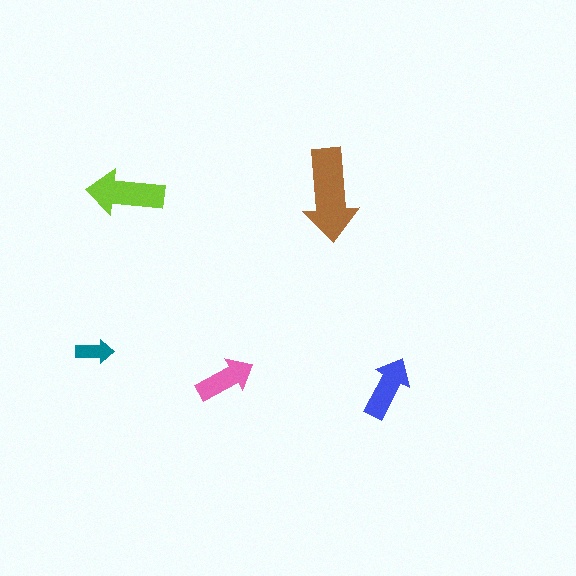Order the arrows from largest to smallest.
the brown one, the lime one, the blue one, the pink one, the teal one.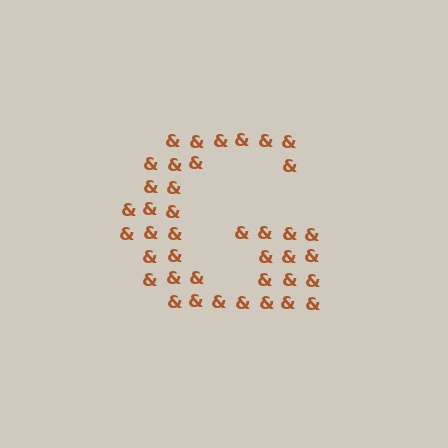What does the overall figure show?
The overall figure shows the letter G.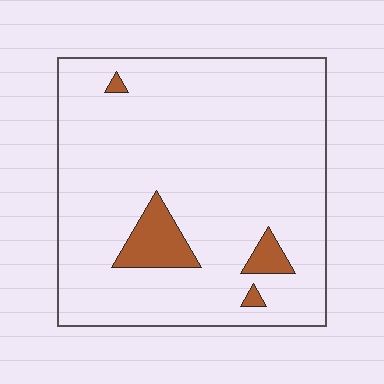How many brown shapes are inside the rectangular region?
4.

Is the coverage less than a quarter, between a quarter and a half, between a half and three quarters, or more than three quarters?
Less than a quarter.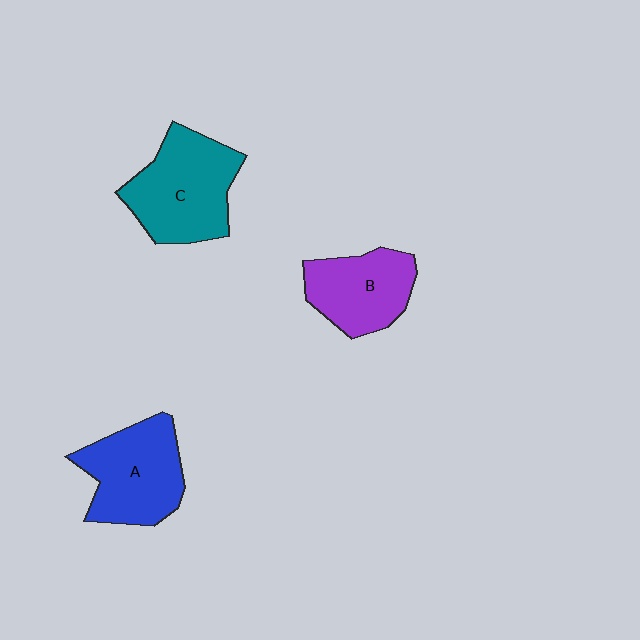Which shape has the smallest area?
Shape B (purple).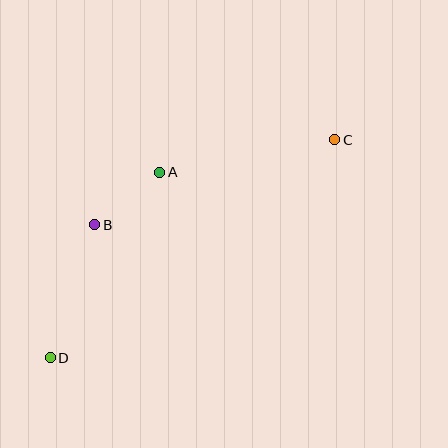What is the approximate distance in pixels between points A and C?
The distance between A and C is approximately 178 pixels.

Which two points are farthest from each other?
Points C and D are farthest from each other.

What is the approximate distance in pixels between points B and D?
The distance between B and D is approximately 141 pixels.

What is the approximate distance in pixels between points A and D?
The distance between A and D is approximately 216 pixels.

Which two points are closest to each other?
Points A and B are closest to each other.